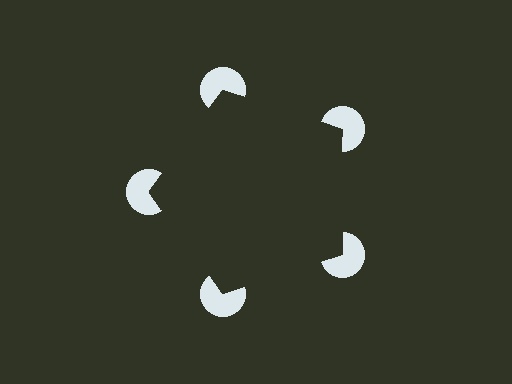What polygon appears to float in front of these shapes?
An illusory pentagon — its edges are inferred from the aligned wedge cuts in the pac-man discs, not physically drawn.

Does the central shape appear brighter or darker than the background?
It typically appears slightly darker than the background, even though no actual brightness change is drawn.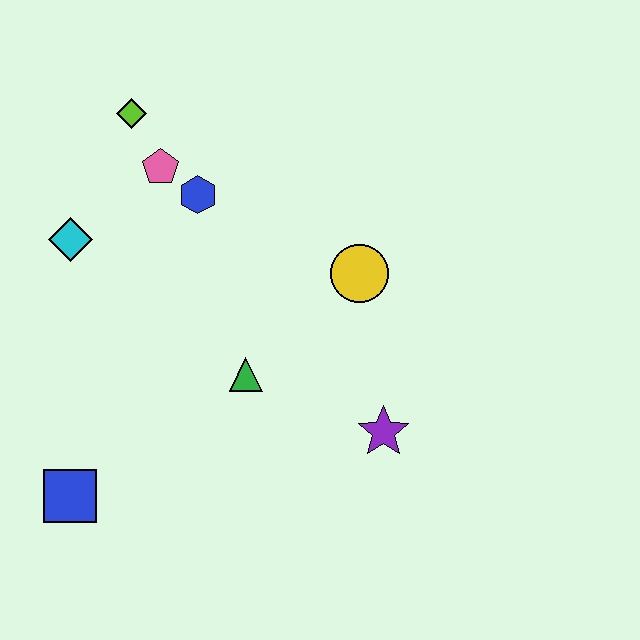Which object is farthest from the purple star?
The lime diamond is farthest from the purple star.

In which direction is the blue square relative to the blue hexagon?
The blue square is below the blue hexagon.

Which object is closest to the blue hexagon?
The pink pentagon is closest to the blue hexagon.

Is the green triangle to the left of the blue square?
No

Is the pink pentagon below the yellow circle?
No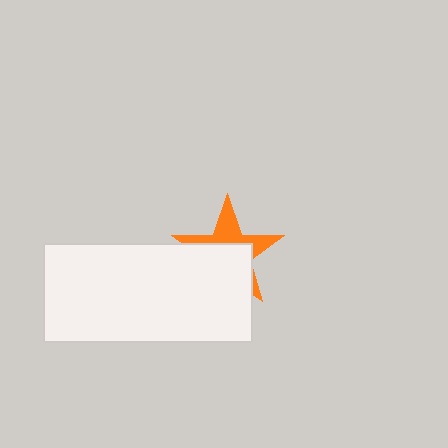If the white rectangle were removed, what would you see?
You would see the complete orange star.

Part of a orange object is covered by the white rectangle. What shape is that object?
It is a star.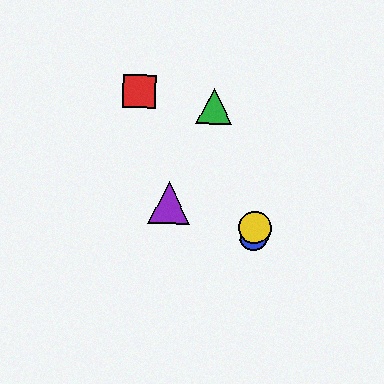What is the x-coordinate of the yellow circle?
The yellow circle is at x≈255.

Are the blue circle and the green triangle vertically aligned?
No, the blue circle is at x≈254 and the green triangle is at x≈214.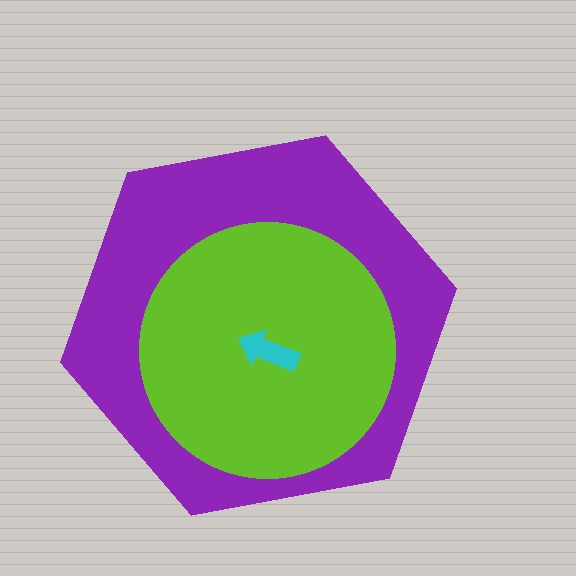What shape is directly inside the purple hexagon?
The lime circle.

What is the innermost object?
The cyan arrow.